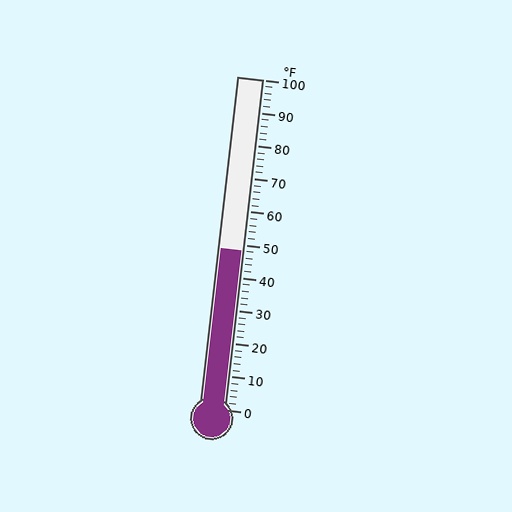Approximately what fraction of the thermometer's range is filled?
The thermometer is filled to approximately 50% of its range.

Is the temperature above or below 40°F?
The temperature is above 40°F.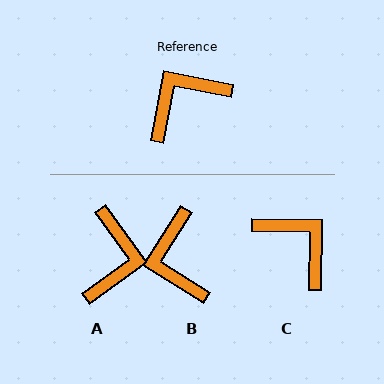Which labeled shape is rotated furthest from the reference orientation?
A, about 133 degrees away.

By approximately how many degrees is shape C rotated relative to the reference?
Approximately 80 degrees clockwise.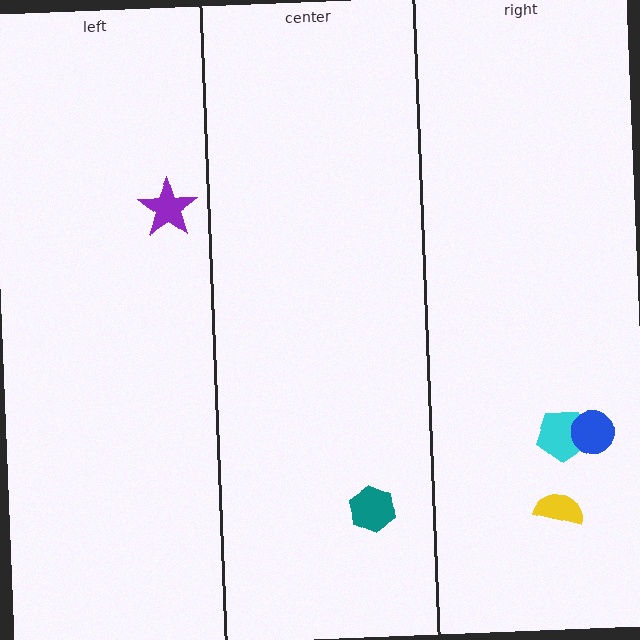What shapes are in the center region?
The teal hexagon.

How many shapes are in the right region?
3.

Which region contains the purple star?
The left region.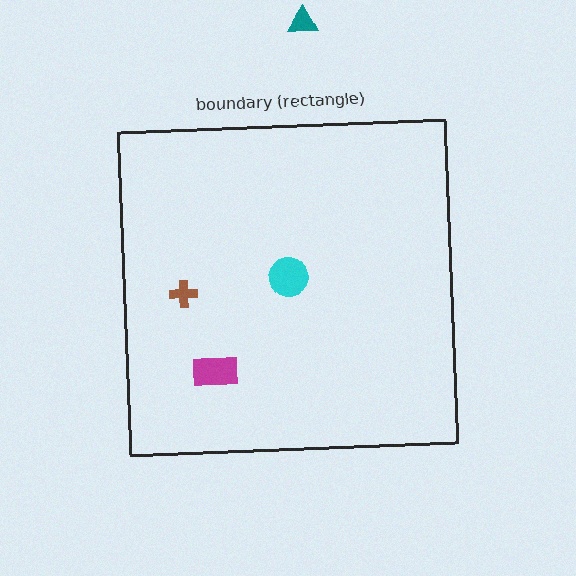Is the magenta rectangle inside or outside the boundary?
Inside.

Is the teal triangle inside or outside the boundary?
Outside.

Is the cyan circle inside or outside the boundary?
Inside.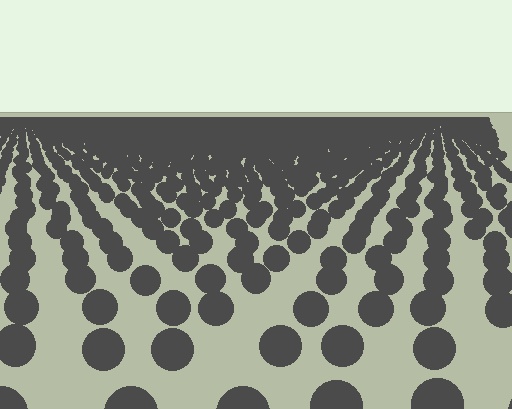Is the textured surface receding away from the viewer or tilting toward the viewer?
The surface is receding away from the viewer. Texture elements get smaller and denser toward the top.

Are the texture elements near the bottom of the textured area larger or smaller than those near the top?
Larger. Near the bottom, elements are closer to the viewer and appear at a bigger on-screen size.